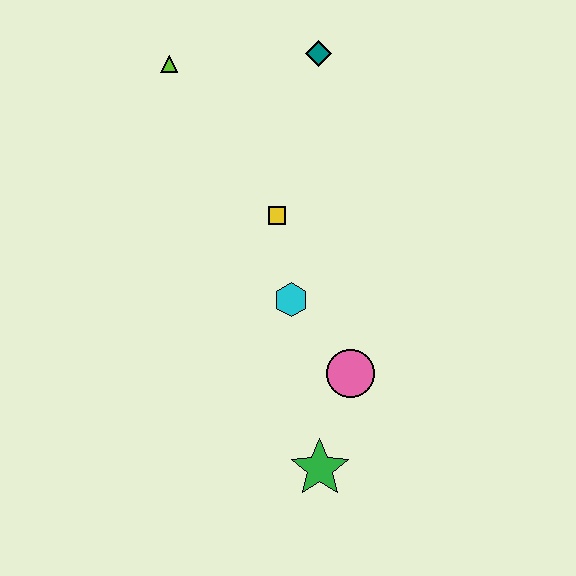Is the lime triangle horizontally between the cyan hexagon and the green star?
No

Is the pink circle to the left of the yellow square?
No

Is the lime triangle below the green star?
No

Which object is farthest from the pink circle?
The lime triangle is farthest from the pink circle.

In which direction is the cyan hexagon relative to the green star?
The cyan hexagon is above the green star.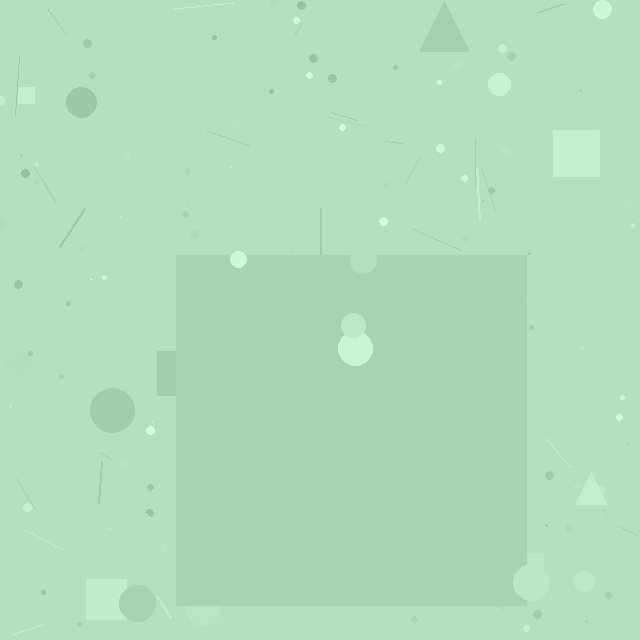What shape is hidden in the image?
A square is hidden in the image.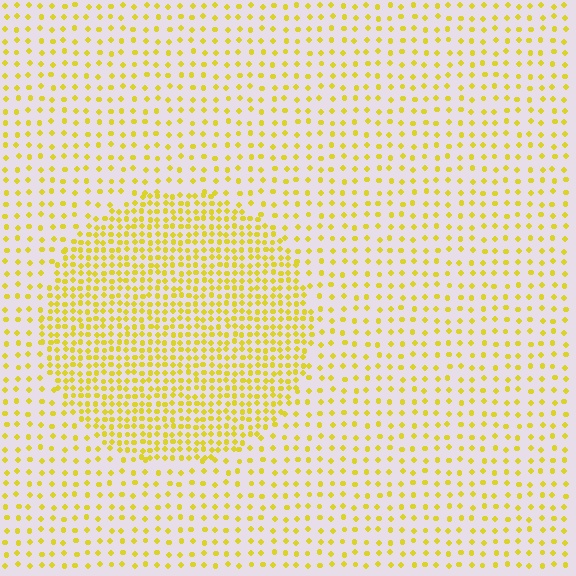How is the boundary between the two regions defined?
The boundary is defined by a change in element density (approximately 2.3x ratio). All elements are the same color, size, and shape.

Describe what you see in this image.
The image contains small yellow elements arranged at two different densities. A circle-shaped region is visible where the elements are more densely packed than the surrounding area.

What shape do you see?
I see a circle.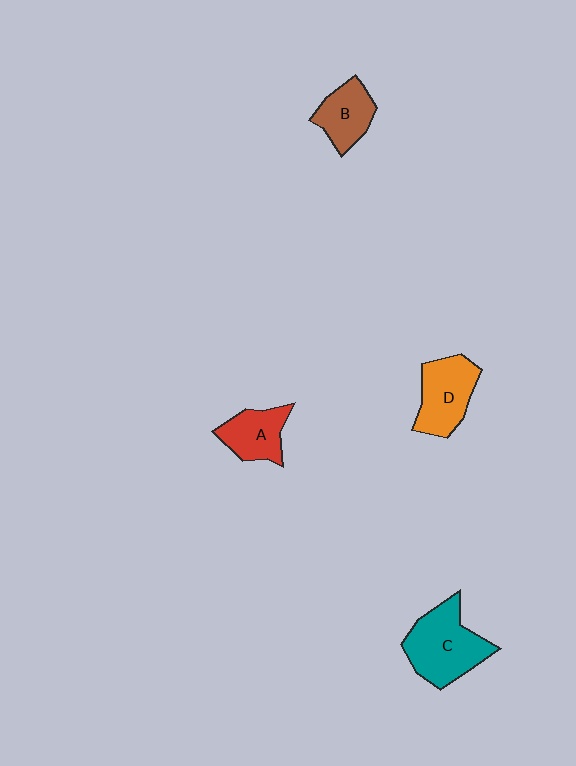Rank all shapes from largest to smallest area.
From largest to smallest: C (teal), D (orange), A (red), B (brown).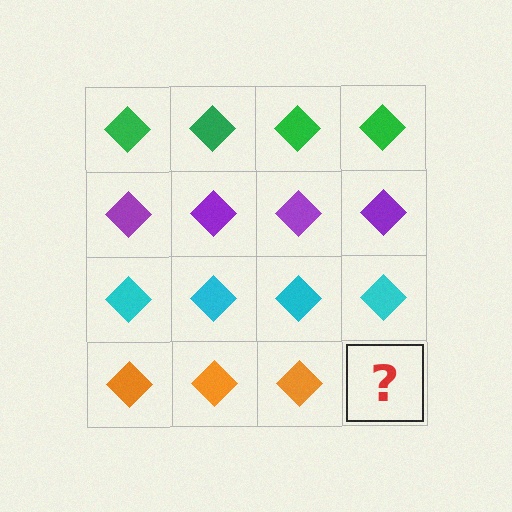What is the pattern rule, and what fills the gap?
The rule is that each row has a consistent color. The gap should be filled with an orange diamond.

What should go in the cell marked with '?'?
The missing cell should contain an orange diamond.